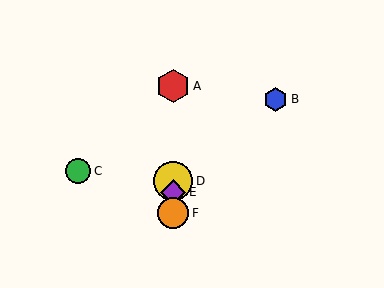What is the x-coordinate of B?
Object B is at x≈276.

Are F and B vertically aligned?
No, F is at x≈173 and B is at x≈276.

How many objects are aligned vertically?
4 objects (A, D, E, F) are aligned vertically.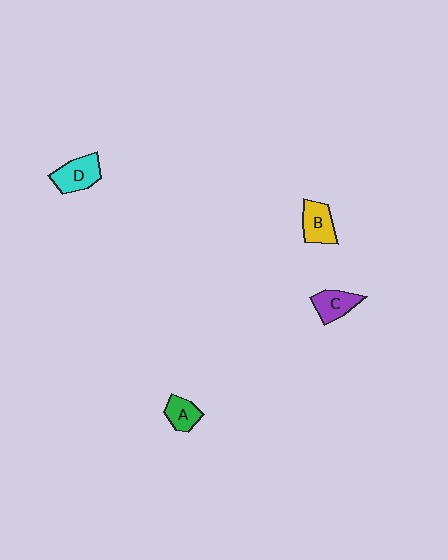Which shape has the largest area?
Shape D (cyan).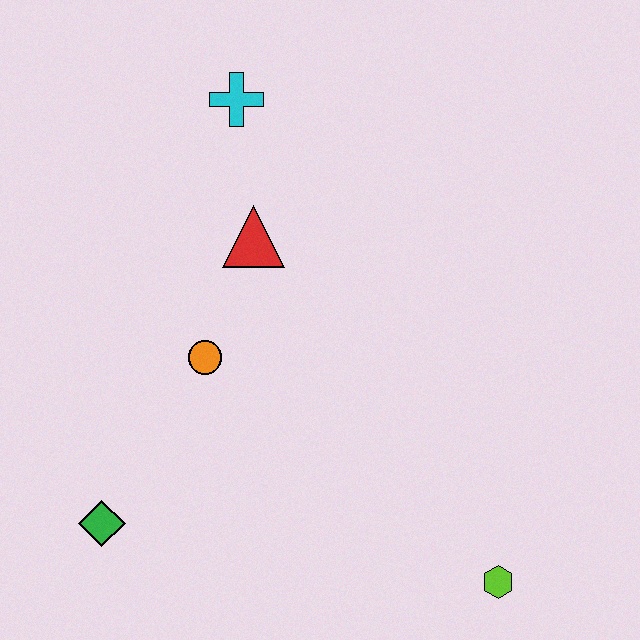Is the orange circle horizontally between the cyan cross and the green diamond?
Yes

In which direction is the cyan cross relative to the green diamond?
The cyan cross is above the green diamond.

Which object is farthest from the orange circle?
The lime hexagon is farthest from the orange circle.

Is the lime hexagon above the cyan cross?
No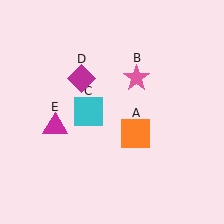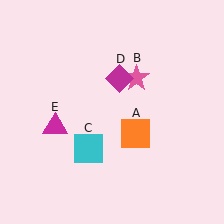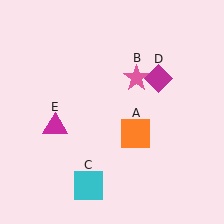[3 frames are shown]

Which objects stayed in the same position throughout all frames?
Orange square (object A) and pink star (object B) and magenta triangle (object E) remained stationary.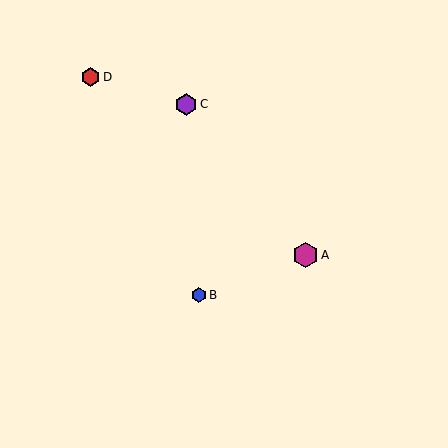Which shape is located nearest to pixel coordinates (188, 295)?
The blue hexagon (labeled B) at (199, 295) is nearest to that location.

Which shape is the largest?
The magenta hexagon (labeled A) is the largest.